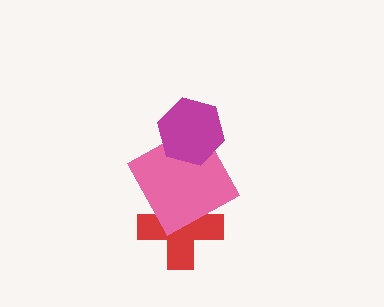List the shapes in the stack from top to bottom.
From top to bottom: the magenta hexagon, the pink square, the red cross.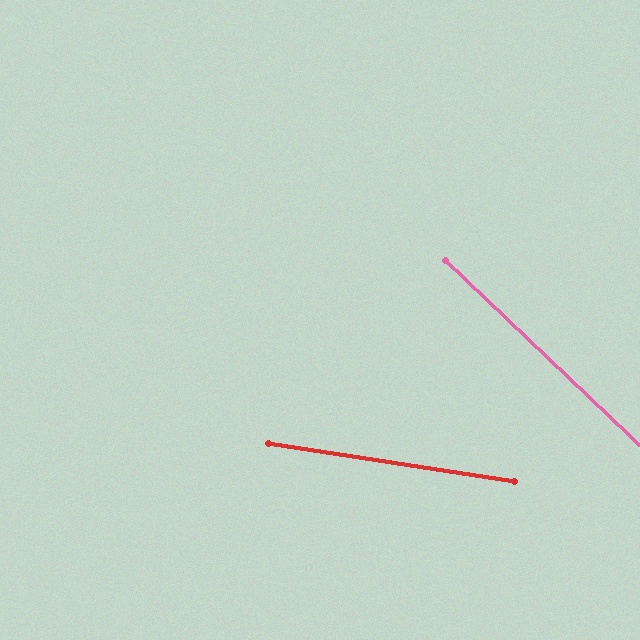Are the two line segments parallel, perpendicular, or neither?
Neither parallel nor perpendicular — they differ by about 35°.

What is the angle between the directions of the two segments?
Approximately 35 degrees.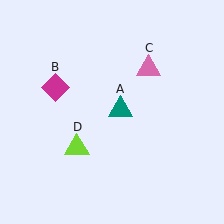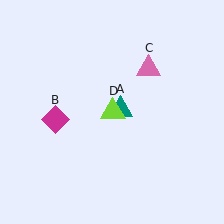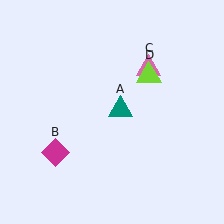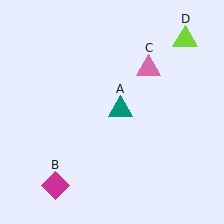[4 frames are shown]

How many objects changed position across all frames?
2 objects changed position: magenta diamond (object B), lime triangle (object D).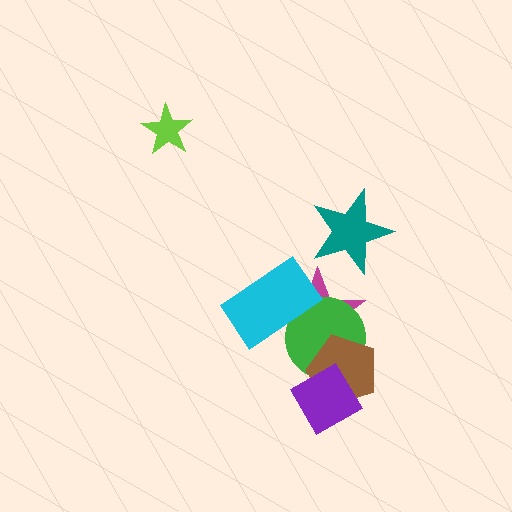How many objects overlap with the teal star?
0 objects overlap with the teal star.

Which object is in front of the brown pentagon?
The purple diamond is in front of the brown pentagon.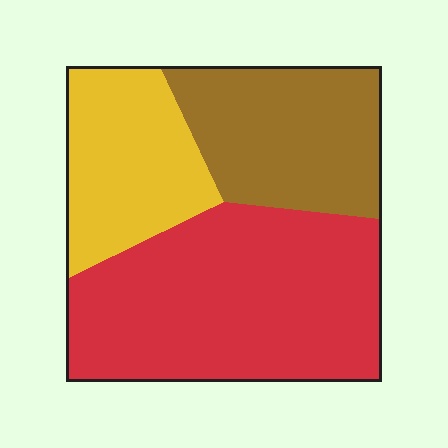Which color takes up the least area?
Yellow, at roughly 25%.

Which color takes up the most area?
Red, at roughly 50%.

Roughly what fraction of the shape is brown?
Brown covers about 25% of the shape.